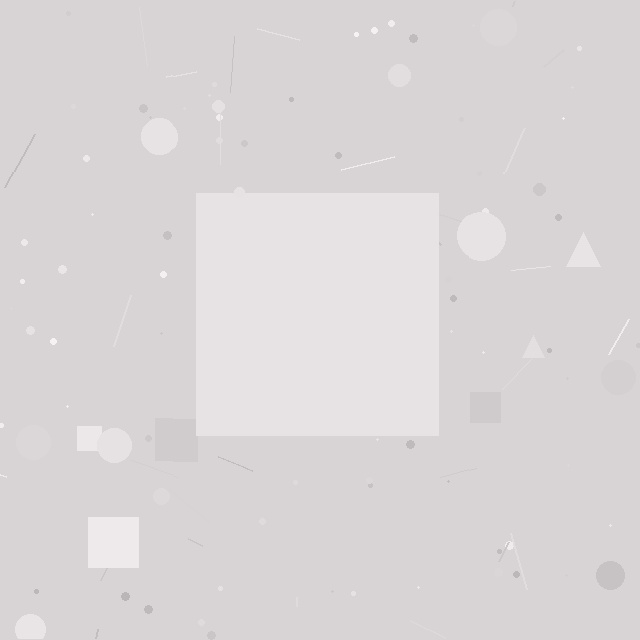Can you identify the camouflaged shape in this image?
The camouflaged shape is a square.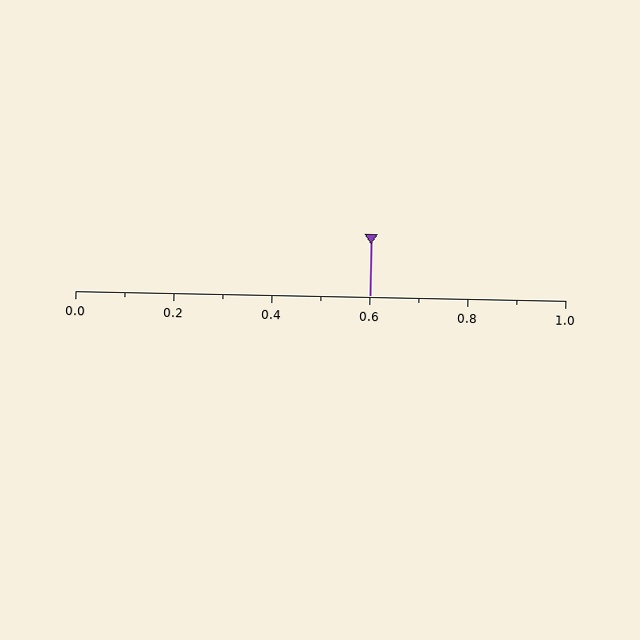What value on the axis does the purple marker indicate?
The marker indicates approximately 0.6.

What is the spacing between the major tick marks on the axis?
The major ticks are spaced 0.2 apart.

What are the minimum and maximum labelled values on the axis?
The axis runs from 0.0 to 1.0.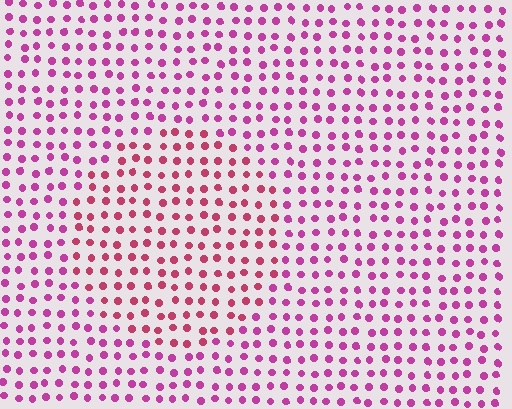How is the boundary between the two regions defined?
The boundary is defined purely by a slight shift in hue (about 26 degrees). Spacing, size, and orientation are identical on both sides.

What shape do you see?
I see a circle.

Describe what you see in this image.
The image is filled with small magenta elements in a uniform arrangement. A circle-shaped region is visible where the elements are tinted to a slightly different hue, forming a subtle color boundary.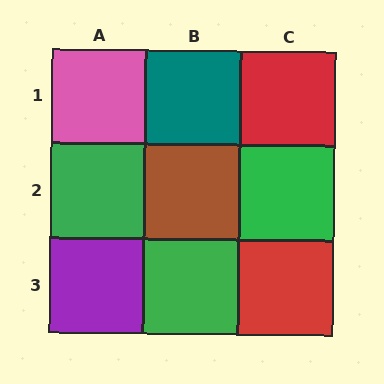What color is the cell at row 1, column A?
Pink.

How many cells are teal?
1 cell is teal.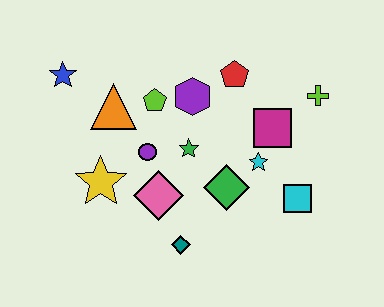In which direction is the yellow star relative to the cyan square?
The yellow star is to the left of the cyan square.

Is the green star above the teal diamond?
Yes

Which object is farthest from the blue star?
The cyan square is farthest from the blue star.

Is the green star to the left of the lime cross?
Yes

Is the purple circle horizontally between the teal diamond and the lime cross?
No